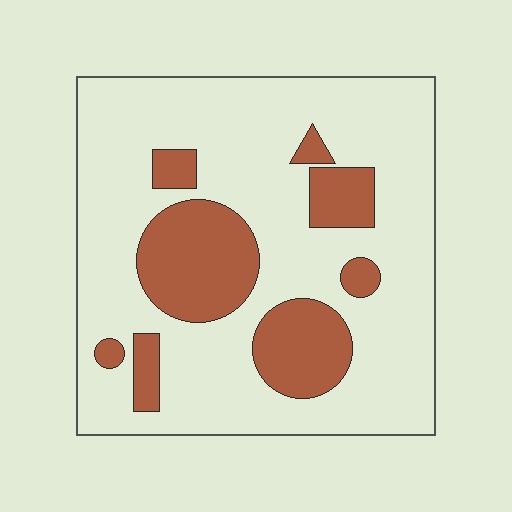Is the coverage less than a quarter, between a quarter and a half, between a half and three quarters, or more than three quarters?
Less than a quarter.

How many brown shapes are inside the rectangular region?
8.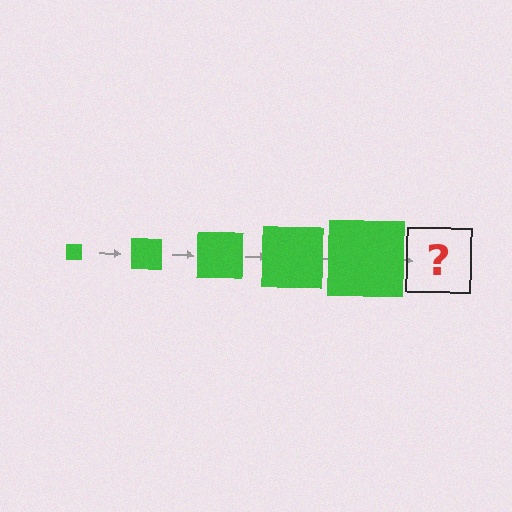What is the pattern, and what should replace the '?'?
The pattern is that the square gets progressively larger each step. The '?' should be a green square, larger than the previous one.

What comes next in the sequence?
The next element should be a green square, larger than the previous one.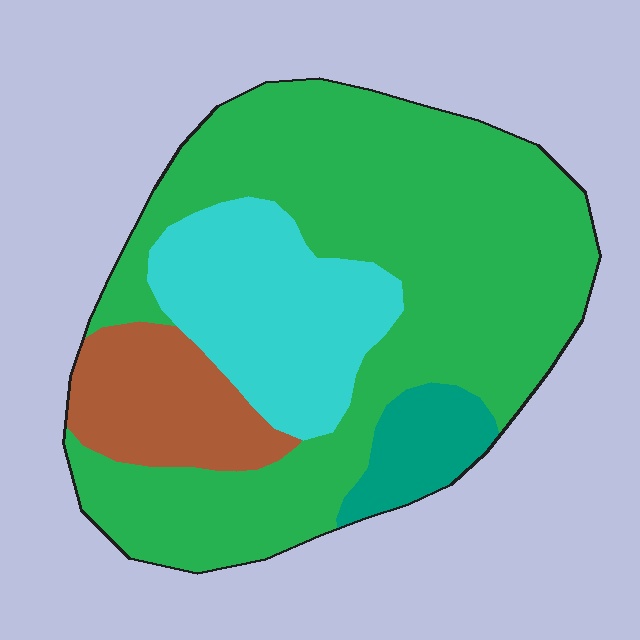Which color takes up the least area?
Teal, at roughly 5%.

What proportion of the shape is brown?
Brown takes up about one eighth (1/8) of the shape.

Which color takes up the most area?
Green, at roughly 60%.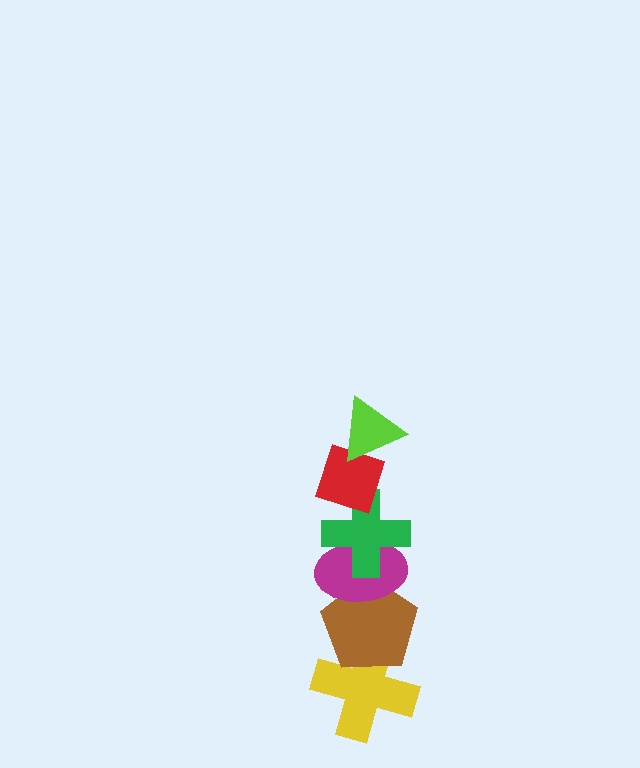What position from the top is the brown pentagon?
The brown pentagon is 5th from the top.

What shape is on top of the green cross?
The red diamond is on top of the green cross.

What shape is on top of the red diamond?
The lime triangle is on top of the red diamond.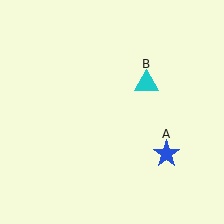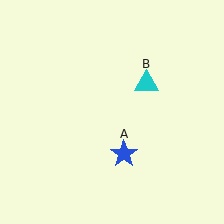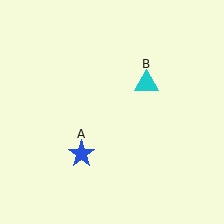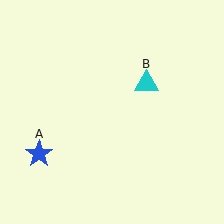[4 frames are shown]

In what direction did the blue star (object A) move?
The blue star (object A) moved left.